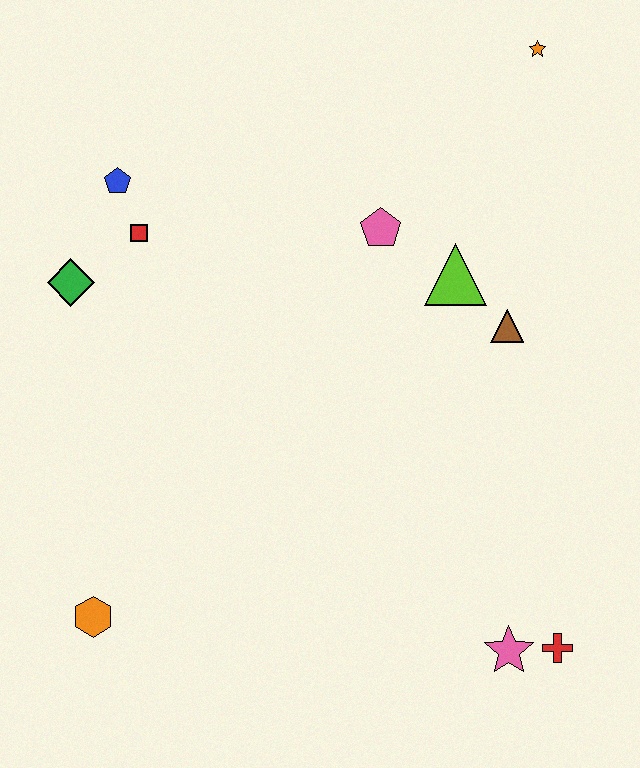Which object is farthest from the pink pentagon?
The orange hexagon is farthest from the pink pentagon.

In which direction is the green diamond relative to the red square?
The green diamond is to the left of the red square.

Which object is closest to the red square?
The blue pentagon is closest to the red square.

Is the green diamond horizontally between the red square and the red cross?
No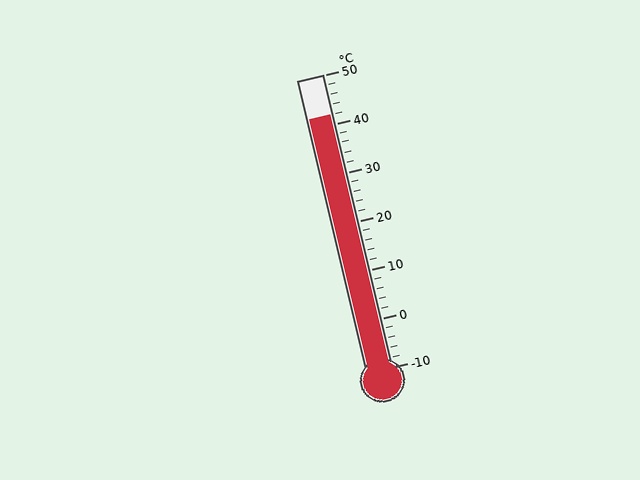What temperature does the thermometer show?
The thermometer shows approximately 42°C.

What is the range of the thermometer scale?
The thermometer scale ranges from -10°C to 50°C.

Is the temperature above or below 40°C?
The temperature is above 40°C.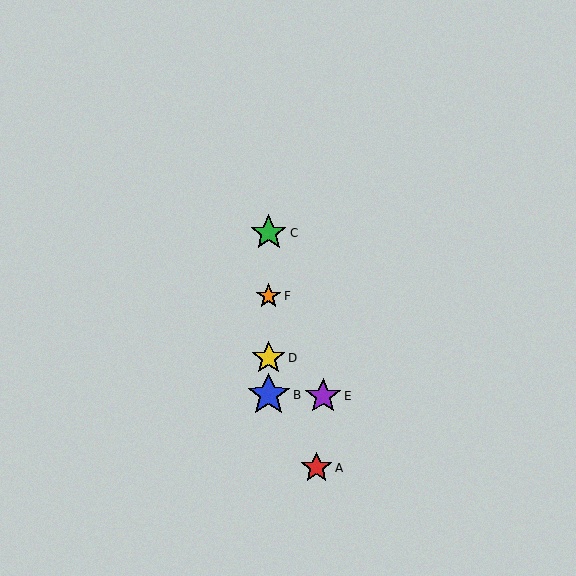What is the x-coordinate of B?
Object B is at x≈269.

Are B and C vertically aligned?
Yes, both are at x≈269.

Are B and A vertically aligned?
No, B is at x≈269 and A is at x≈316.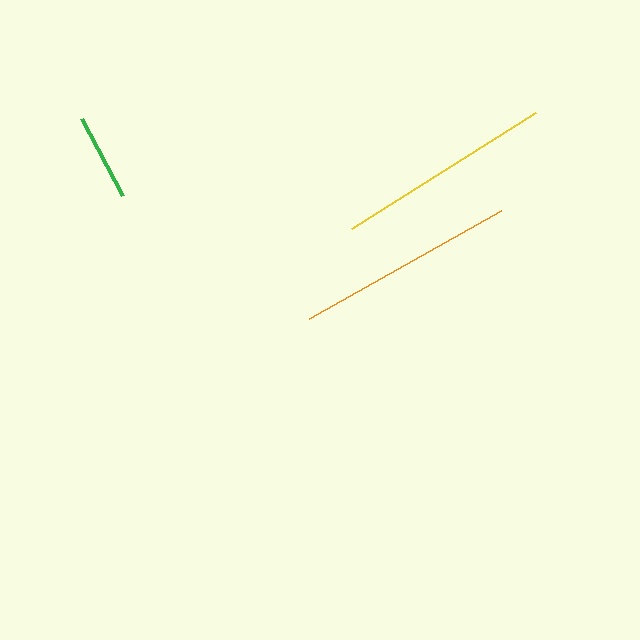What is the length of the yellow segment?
The yellow segment is approximately 218 pixels long.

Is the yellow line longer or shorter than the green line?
The yellow line is longer than the green line.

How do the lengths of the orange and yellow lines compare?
The orange and yellow lines are approximately the same length.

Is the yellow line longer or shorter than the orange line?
The orange line is longer than the yellow line.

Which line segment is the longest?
The orange line is the longest at approximately 220 pixels.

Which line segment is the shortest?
The green line is the shortest at approximately 88 pixels.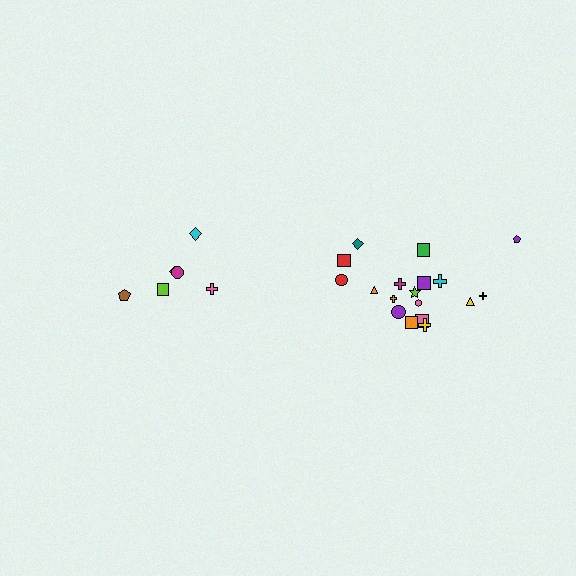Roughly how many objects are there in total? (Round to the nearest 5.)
Roughly 25 objects in total.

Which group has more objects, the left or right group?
The right group.